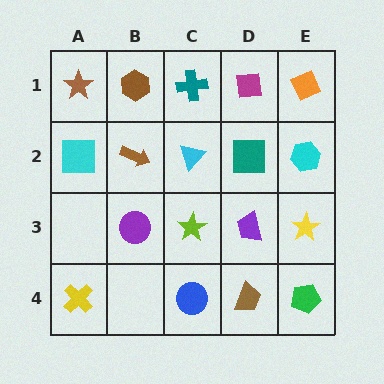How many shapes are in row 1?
5 shapes.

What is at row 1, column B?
A brown hexagon.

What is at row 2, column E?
A cyan hexagon.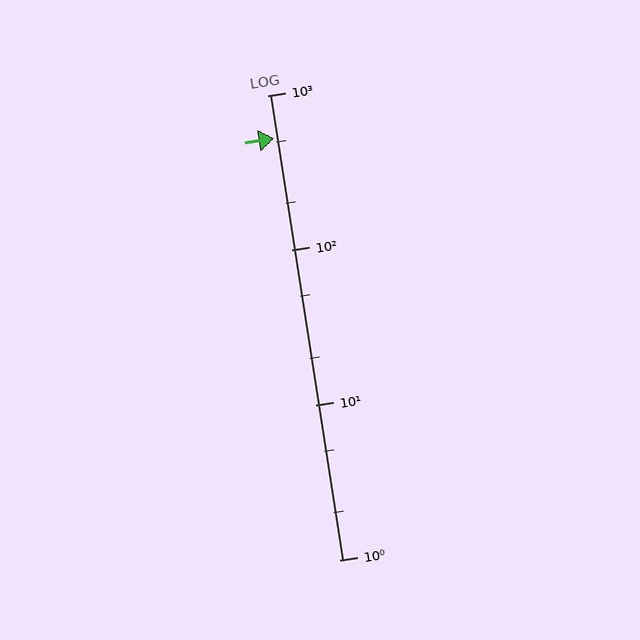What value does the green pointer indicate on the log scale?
The pointer indicates approximately 530.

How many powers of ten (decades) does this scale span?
The scale spans 3 decades, from 1 to 1000.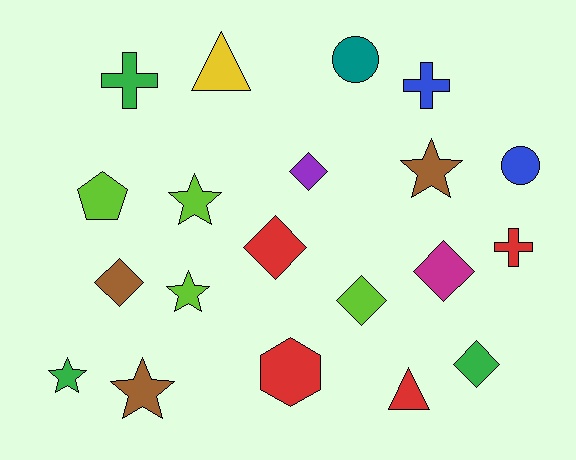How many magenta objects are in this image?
There is 1 magenta object.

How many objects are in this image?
There are 20 objects.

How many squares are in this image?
There are no squares.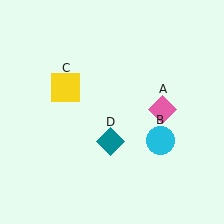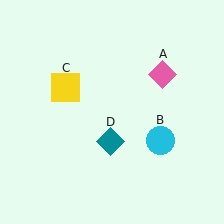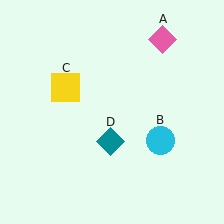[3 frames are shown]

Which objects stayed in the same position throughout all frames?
Cyan circle (object B) and yellow square (object C) and teal diamond (object D) remained stationary.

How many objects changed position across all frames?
1 object changed position: pink diamond (object A).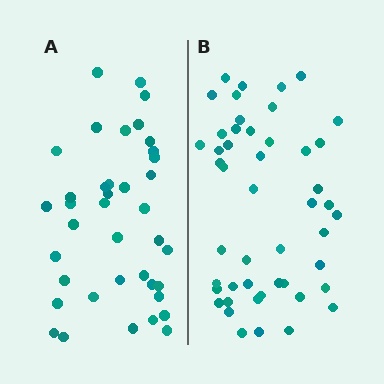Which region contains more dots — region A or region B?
Region B (the right region) has more dots.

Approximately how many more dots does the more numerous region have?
Region B has roughly 8 or so more dots than region A.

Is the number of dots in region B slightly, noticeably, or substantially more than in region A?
Region B has only slightly more — the two regions are fairly close. The ratio is roughly 1.2 to 1.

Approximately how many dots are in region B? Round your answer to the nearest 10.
About 50 dots. (The exact count is 48, which rounds to 50.)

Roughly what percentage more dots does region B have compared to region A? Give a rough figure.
About 25% more.